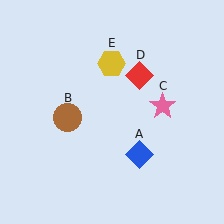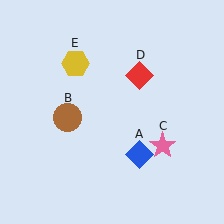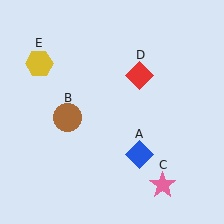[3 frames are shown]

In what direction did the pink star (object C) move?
The pink star (object C) moved down.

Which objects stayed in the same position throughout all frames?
Blue diamond (object A) and brown circle (object B) and red diamond (object D) remained stationary.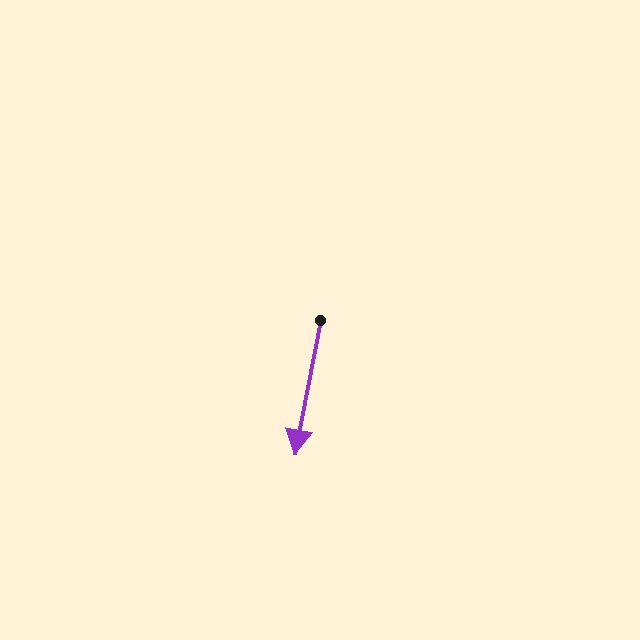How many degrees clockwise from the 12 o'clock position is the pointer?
Approximately 191 degrees.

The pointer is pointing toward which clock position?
Roughly 6 o'clock.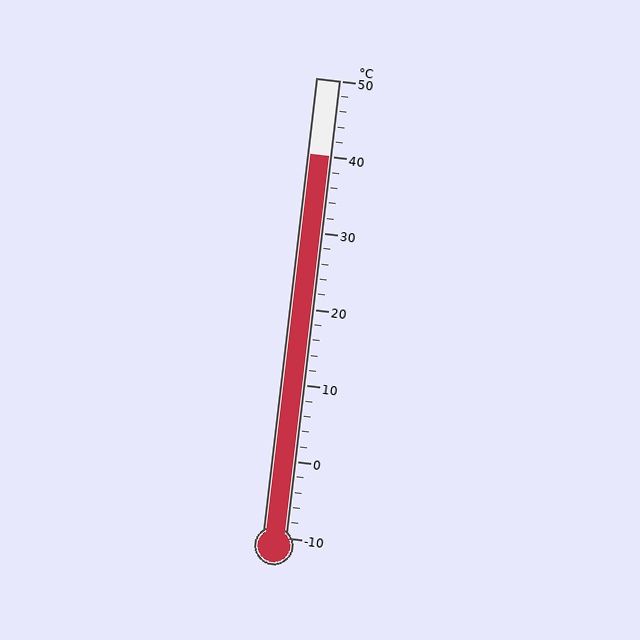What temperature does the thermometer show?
The thermometer shows approximately 40°C.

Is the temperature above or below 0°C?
The temperature is above 0°C.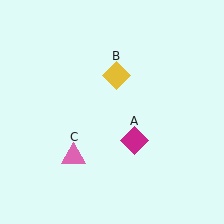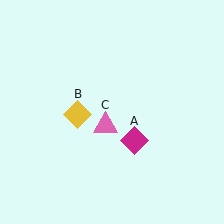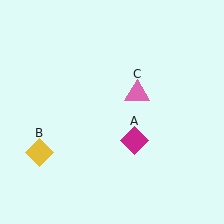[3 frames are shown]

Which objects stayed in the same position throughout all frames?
Magenta diamond (object A) remained stationary.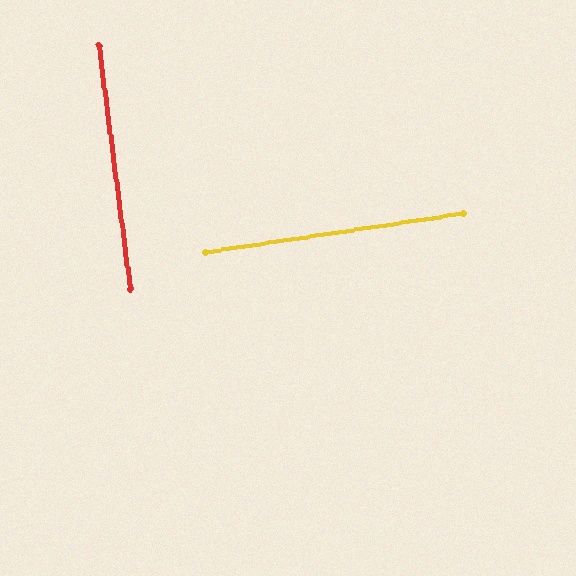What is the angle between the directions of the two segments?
Approximately 89 degrees.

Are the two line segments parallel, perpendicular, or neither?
Perpendicular — they meet at approximately 89°.